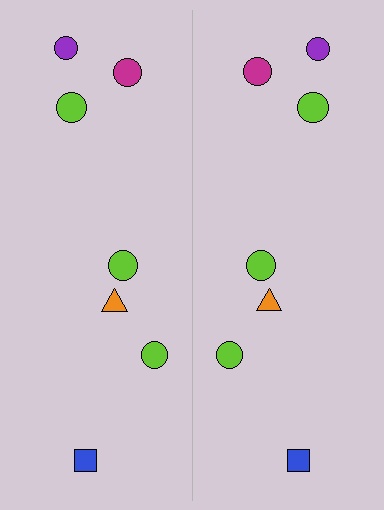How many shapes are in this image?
There are 14 shapes in this image.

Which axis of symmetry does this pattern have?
The pattern has a vertical axis of symmetry running through the center of the image.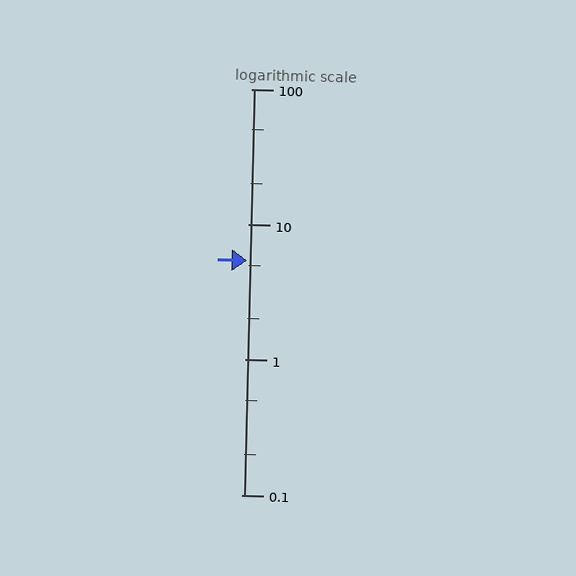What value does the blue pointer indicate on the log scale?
The pointer indicates approximately 5.4.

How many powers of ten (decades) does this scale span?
The scale spans 3 decades, from 0.1 to 100.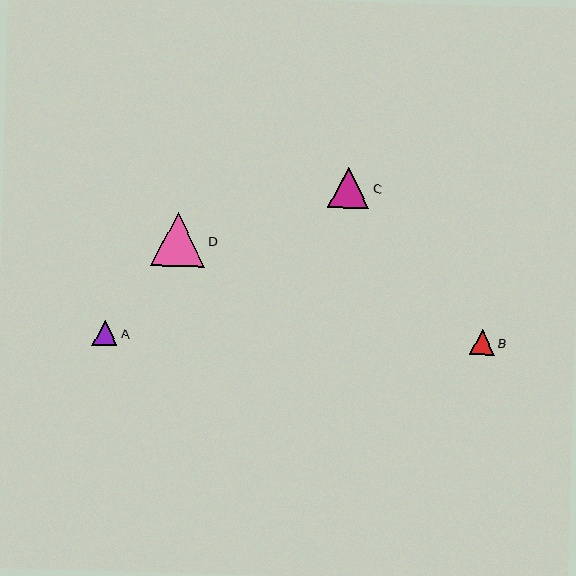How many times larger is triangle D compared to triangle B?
Triangle D is approximately 2.2 times the size of triangle B.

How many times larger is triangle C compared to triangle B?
Triangle C is approximately 1.7 times the size of triangle B.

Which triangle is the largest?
Triangle D is the largest with a size of approximately 54 pixels.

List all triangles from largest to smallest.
From largest to smallest: D, C, A, B.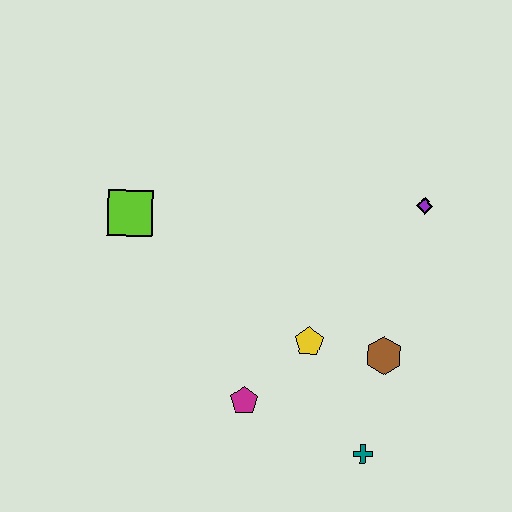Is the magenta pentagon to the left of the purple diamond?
Yes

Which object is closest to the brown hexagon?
The yellow pentagon is closest to the brown hexagon.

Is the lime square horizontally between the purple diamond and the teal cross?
No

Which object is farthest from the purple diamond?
The lime square is farthest from the purple diamond.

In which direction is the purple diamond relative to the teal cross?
The purple diamond is above the teal cross.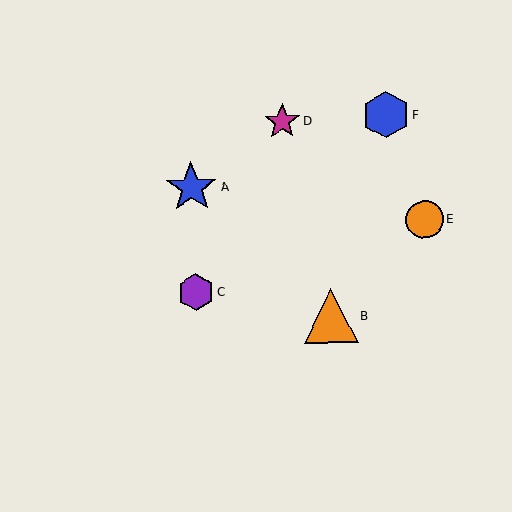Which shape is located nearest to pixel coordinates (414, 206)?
The orange circle (labeled E) at (425, 219) is nearest to that location.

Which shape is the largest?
The orange triangle (labeled B) is the largest.